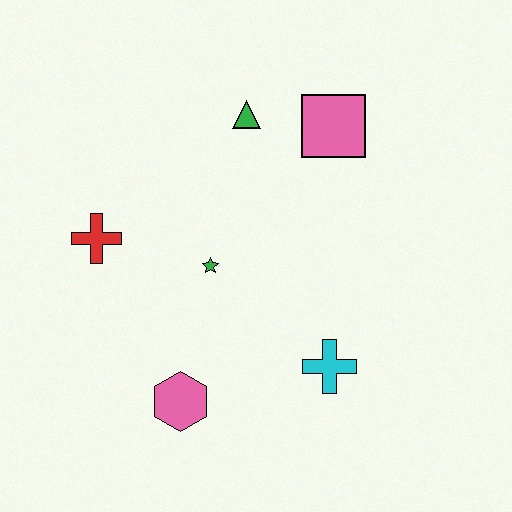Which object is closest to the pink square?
The green triangle is closest to the pink square.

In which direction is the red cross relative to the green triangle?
The red cross is to the left of the green triangle.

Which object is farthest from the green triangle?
The pink hexagon is farthest from the green triangle.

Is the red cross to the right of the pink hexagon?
No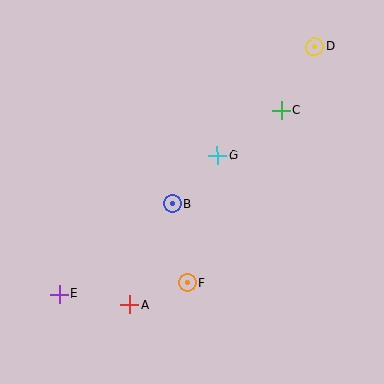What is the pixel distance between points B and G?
The distance between B and G is 66 pixels.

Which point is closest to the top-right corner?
Point D is closest to the top-right corner.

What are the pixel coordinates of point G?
Point G is at (217, 155).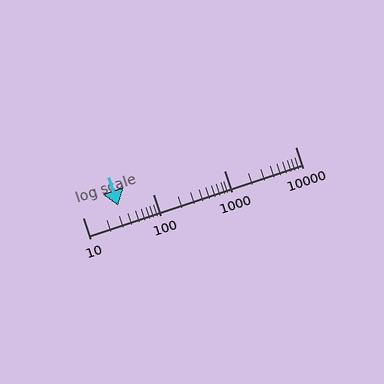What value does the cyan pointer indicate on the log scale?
The pointer indicates approximately 32.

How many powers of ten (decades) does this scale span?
The scale spans 3 decades, from 10 to 10000.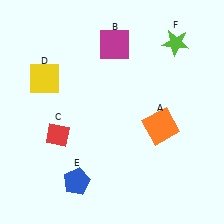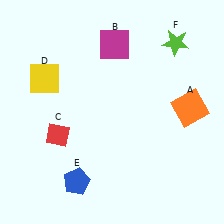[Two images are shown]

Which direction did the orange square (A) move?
The orange square (A) moved right.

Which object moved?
The orange square (A) moved right.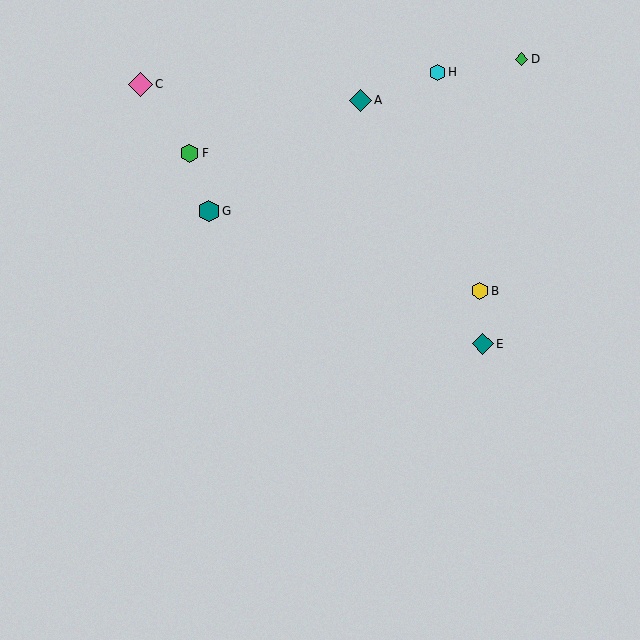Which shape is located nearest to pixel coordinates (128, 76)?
The pink diamond (labeled C) at (140, 84) is nearest to that location.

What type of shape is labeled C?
Shape C is a pink diamond.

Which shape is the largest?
The pink diamond (labeled C) is the largest.